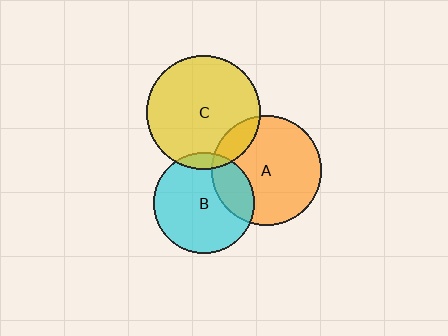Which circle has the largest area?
Circle C (yellow).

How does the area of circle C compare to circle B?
Approximately 1.3 times.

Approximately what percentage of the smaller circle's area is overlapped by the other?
Approximately 15%.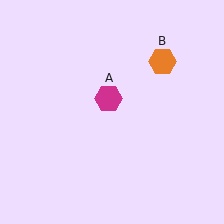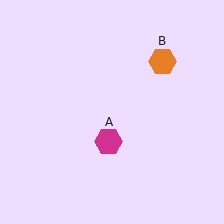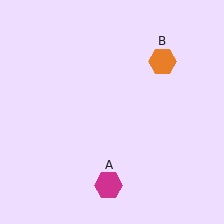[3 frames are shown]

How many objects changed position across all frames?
1 object changed position: magenta hexagon (object A).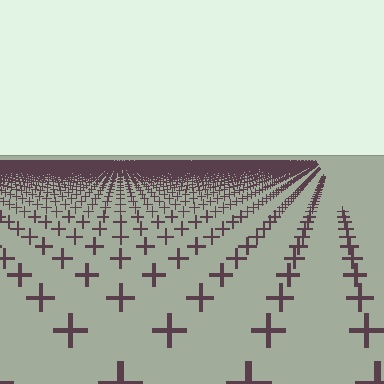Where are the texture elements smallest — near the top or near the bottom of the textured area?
Near the top.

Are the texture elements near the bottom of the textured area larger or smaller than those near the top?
Larger. Near the bottom, elements are closer to the viewer and appear at a bigger on-screen size.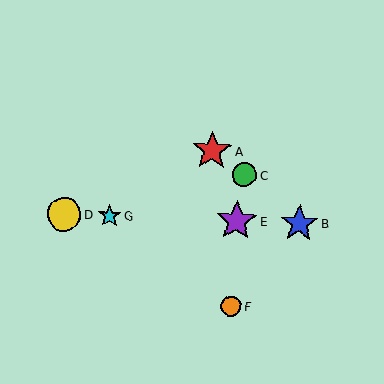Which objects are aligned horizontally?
Objects B, D, E, G are aligned horizontally.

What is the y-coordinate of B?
Object B is at y≈224.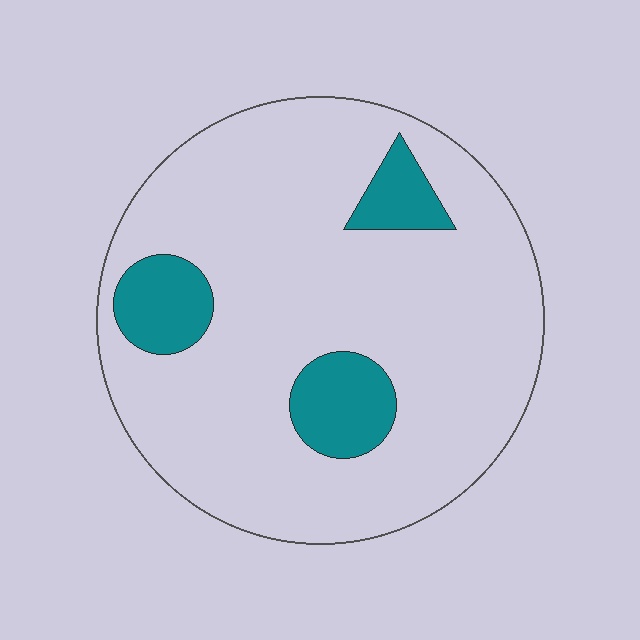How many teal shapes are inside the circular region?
3.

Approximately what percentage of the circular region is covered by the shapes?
Approximately 15%.